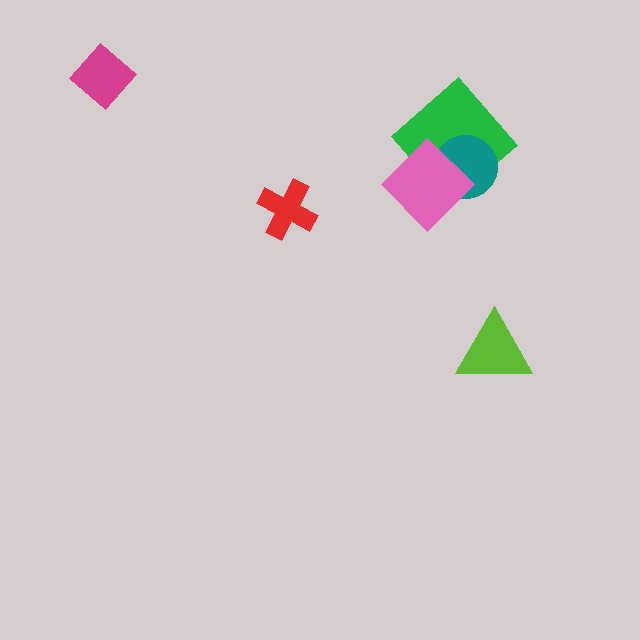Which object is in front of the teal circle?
The pink diamond is in front of the teal circle.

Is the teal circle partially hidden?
Yes, it is partially covered by another shape.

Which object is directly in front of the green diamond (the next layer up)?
The teal circle is directly in front of the green diamond.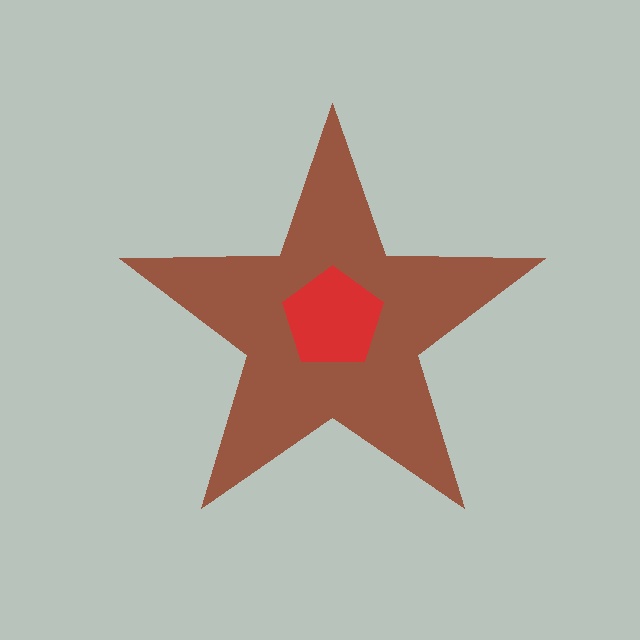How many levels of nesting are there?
2.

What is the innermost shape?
The red pentagon.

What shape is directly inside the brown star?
The red pentagon.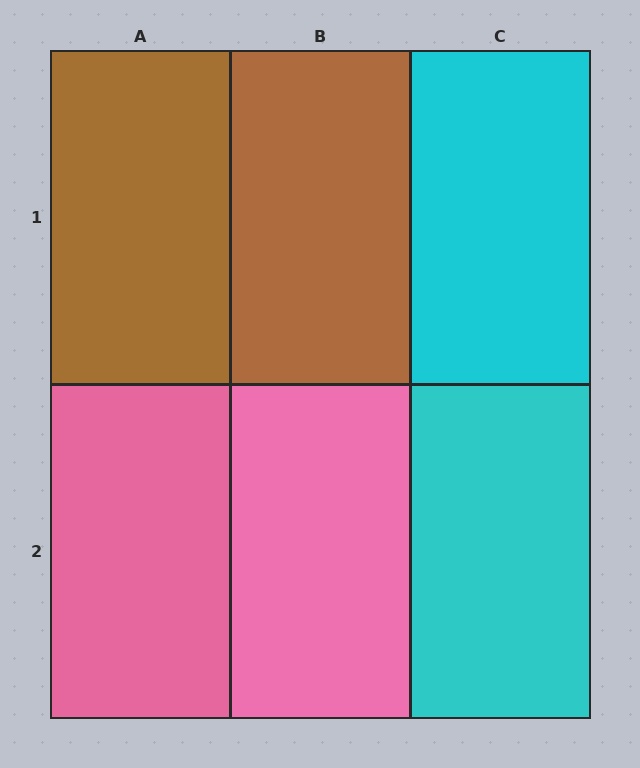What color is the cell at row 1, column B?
Brown.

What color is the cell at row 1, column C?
Cyan.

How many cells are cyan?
2 cells are cyan.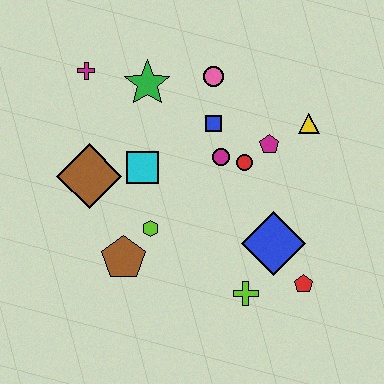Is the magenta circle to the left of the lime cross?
Yes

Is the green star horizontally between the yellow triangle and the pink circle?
No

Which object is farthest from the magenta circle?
The magenta cross is farthest from the magenta circle.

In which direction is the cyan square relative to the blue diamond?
The cyan square is to the left of the blue diamond.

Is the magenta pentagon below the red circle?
No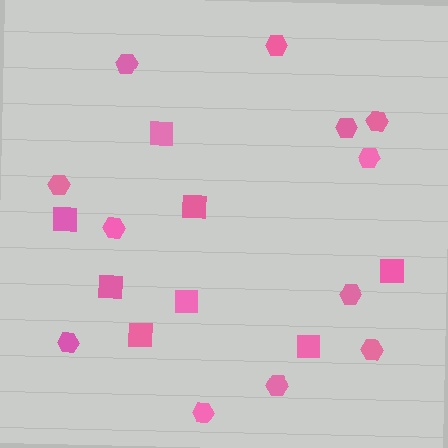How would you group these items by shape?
There are 2 groups: one group of squares (8) and one group of hexagons (12).